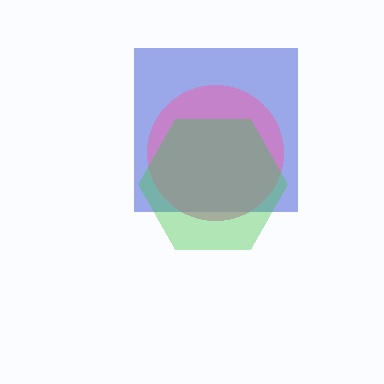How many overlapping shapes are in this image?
There are 3 overlapping shapes in the image.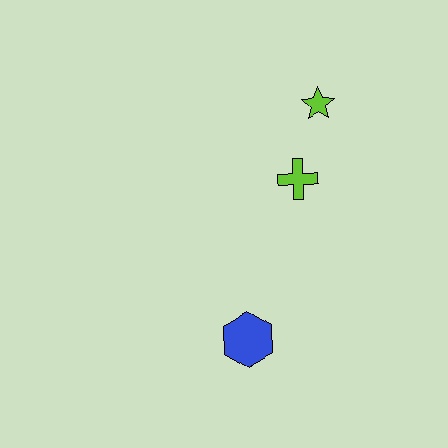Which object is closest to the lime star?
The lime cross is closest to the lime star.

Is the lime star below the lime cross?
No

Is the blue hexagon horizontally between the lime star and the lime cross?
No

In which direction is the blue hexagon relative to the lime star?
The blue hexagon is below the lime star.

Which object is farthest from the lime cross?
The blue hexagon is farthest from the lime cross.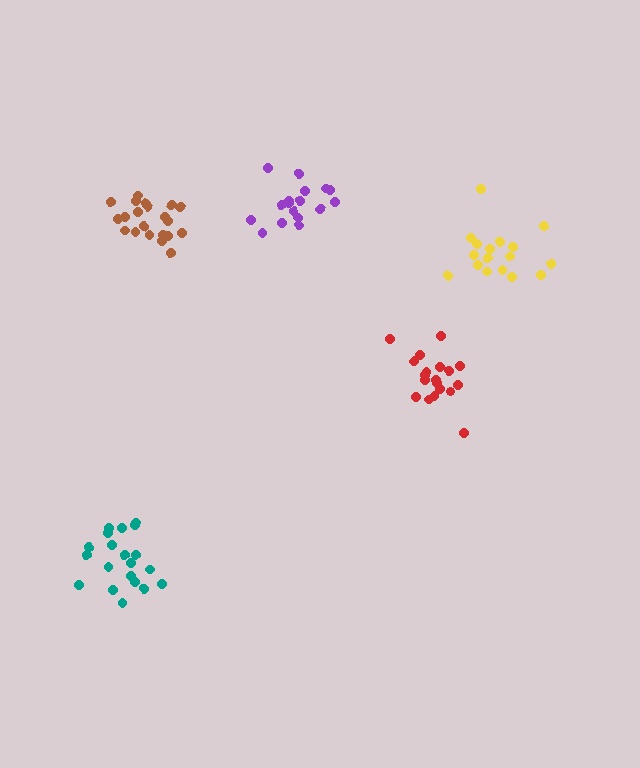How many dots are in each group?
Group 1: 19 dots, Group 2: 20 dots, Group 3: 17 dots, Group 4: 21 dots, Group 5: 17 dots (94 total).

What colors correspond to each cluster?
The clusters are colored: red, teal, yellow, brown, purple.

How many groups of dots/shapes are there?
There are 5 groups.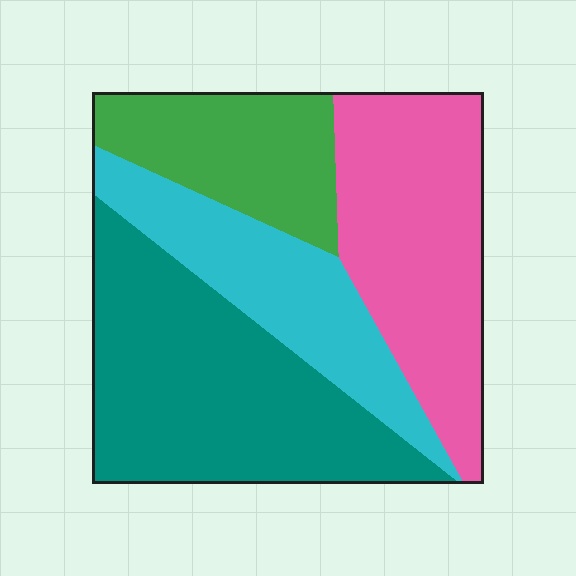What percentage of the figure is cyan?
Cyan takes up about one fifth (1/5) of the figure.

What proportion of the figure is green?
Green takes up about one sixth (1/6) of the figure.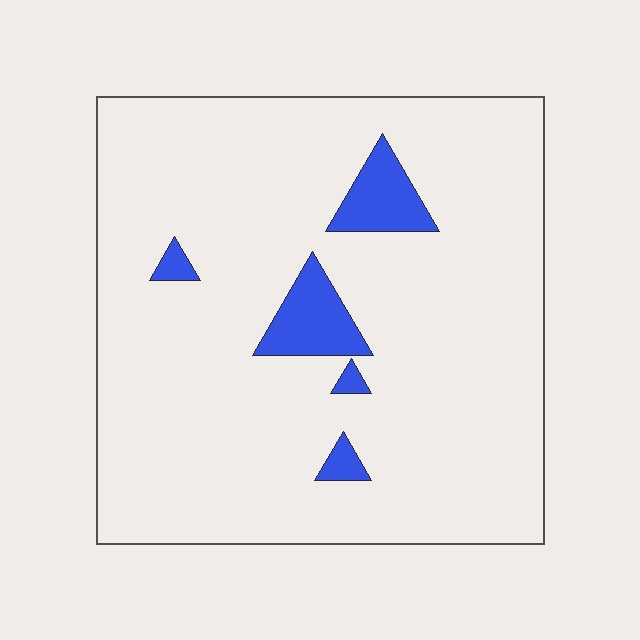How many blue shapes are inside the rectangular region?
5.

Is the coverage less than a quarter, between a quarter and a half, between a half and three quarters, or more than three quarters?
Less than a quarter.